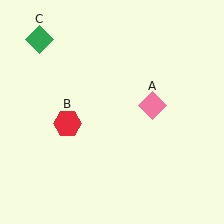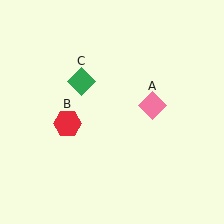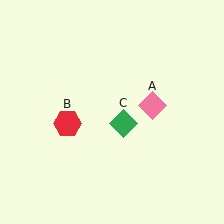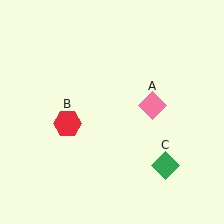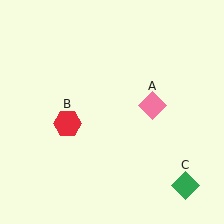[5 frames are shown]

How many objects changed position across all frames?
1 object changed position: green diamond (object C).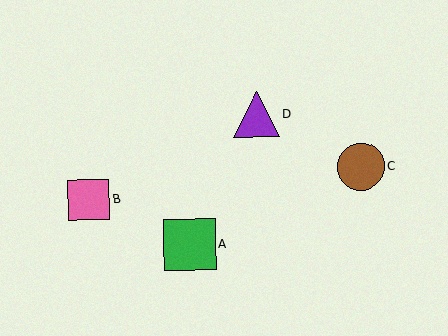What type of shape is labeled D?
Shape D is a purple triangle.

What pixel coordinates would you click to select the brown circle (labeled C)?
Click at (361, 167) to select the brown circle C.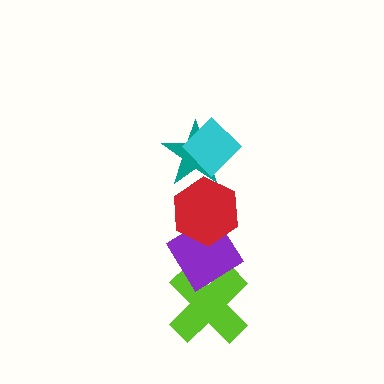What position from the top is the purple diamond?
The purple diamond is 4th from the top.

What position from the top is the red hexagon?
The red hexagon is 3rd from the top.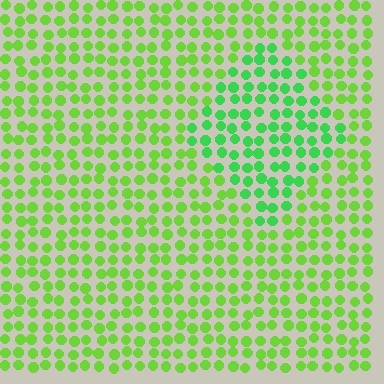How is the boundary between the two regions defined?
The boundary is defined purely by a slight shift in hue (about 29 degrees). Spacing, size, and orientation are identical on both sides.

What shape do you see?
I see a diamond.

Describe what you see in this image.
The image is filled with small lime elements in a uniform arrangement. A diamond-shaped region is visible where the elements are tinted to a slightly different hue, forming a subtle color boundary.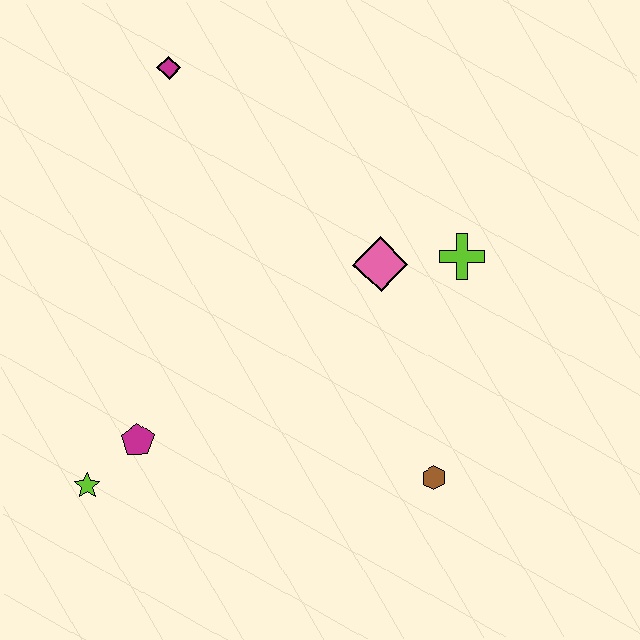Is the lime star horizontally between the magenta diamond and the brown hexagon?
No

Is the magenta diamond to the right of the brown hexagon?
No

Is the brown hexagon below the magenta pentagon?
Yes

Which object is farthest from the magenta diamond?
The brown hexagon is farthest from the magenta diamond.